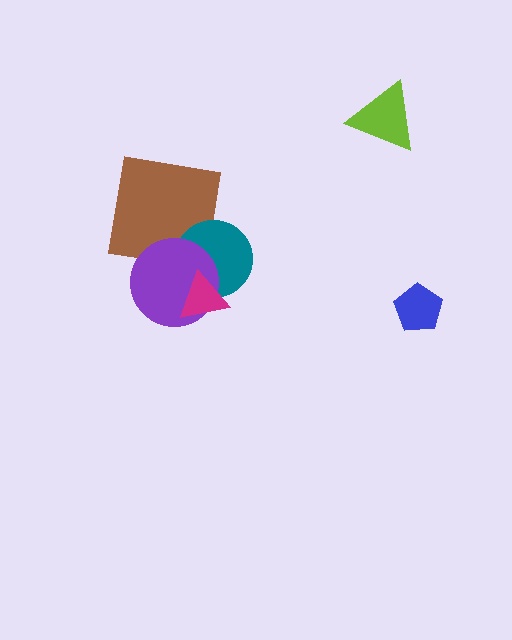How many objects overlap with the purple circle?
3 objects overlap with the purple circle.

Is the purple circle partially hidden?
Yes, it is partially covered by another shape.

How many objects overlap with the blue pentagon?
0 objects overlap with the blue pentagon.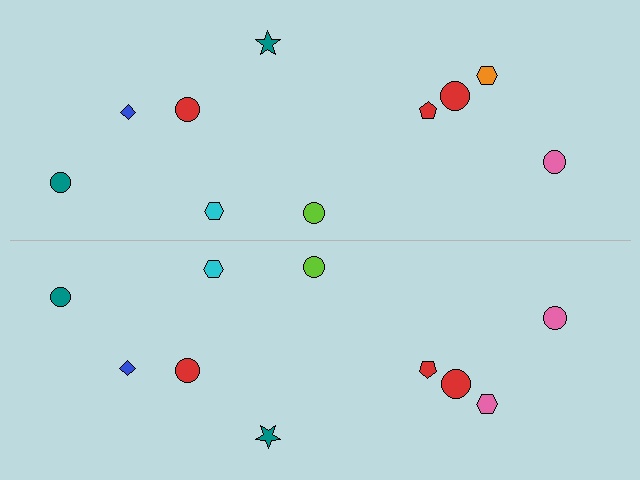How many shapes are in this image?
There are 20 shapes in this image.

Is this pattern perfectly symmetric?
No, the pattern is not perfectly symmetric. The pink hexagon on the bottom side breaks the symmetry — its mirror counterpart is orange.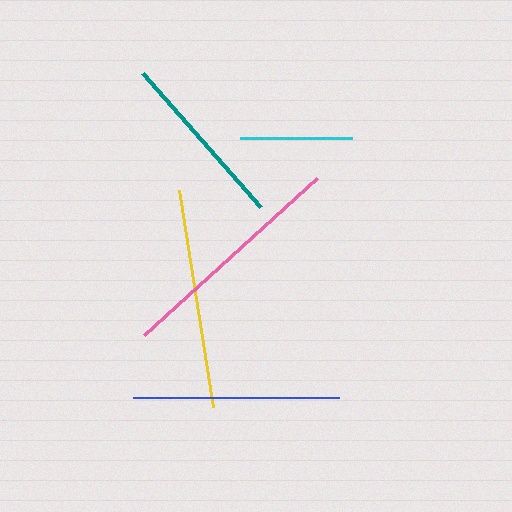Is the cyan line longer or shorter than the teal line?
The teal line is longer than the cyan line.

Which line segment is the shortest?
The cyan line is the shortest at approximately 112 pixels.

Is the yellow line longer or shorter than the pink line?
The pink line is longer than the yellow line.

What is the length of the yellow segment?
The yellow segment is approximately 220 pixels long.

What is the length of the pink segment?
The pink segment is approximately 234 pixels long.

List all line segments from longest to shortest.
From longest to shortest: pink, yellow, blue, teal, cyan.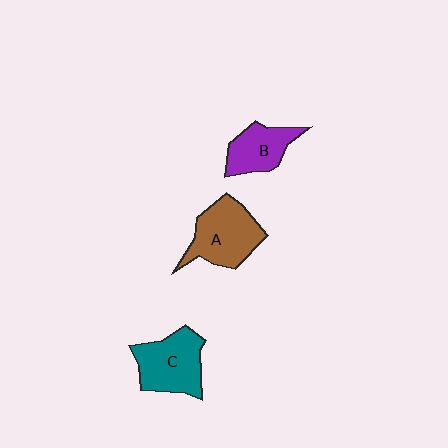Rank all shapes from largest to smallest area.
From largest to smallest: A (brown), C (teal), B (purple).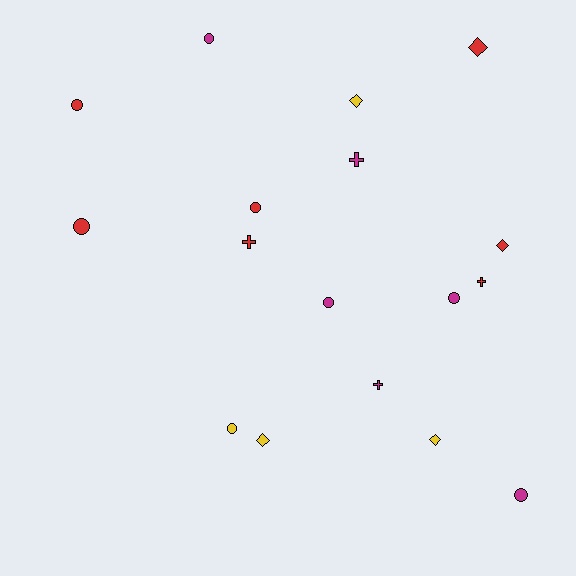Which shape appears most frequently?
Circle, with 8 objects.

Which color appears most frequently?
Red, with 7 objects.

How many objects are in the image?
There are 17 objects.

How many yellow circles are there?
There is 1 yellow circle.